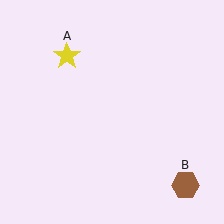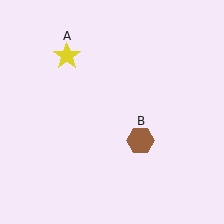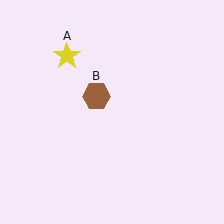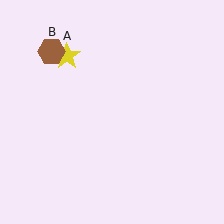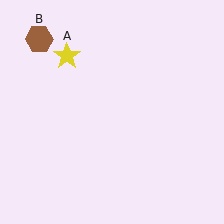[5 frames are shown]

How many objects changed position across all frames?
1 object changed position: brown hexagon (object B).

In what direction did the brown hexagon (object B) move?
The brown hexagon (object B) moved up and to the left.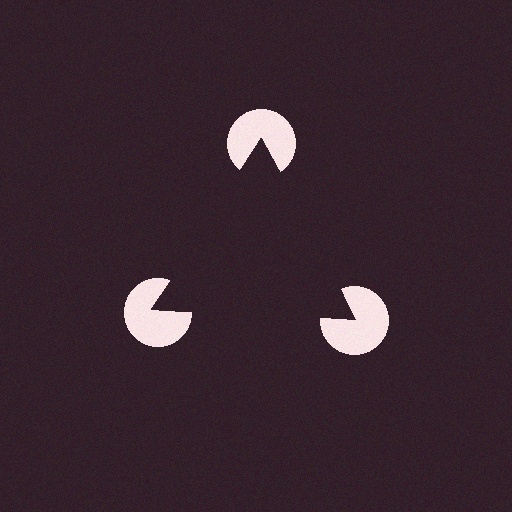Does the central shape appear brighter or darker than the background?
It typically appears slightly darker than the background, even though no actual brightness change is drawn.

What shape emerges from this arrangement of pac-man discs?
An illusory triangle — its edges are inferred from the aligned wedge cuts in the pac-man discs, not physically drawn.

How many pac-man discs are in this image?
There are 3 — one at each vertex of the illusory triangle.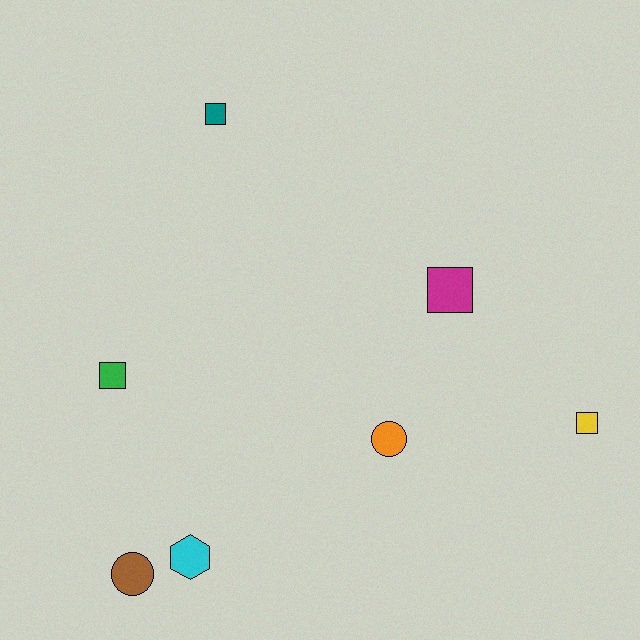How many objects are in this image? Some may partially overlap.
There are 7 objects.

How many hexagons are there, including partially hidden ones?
There is 1 hexagon.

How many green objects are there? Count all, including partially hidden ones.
There is 1 green object.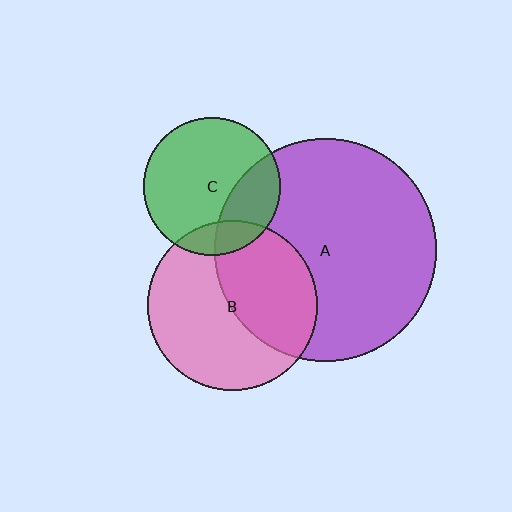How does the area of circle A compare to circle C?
Approximately 2.6 times.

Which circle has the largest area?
Circle A (purple).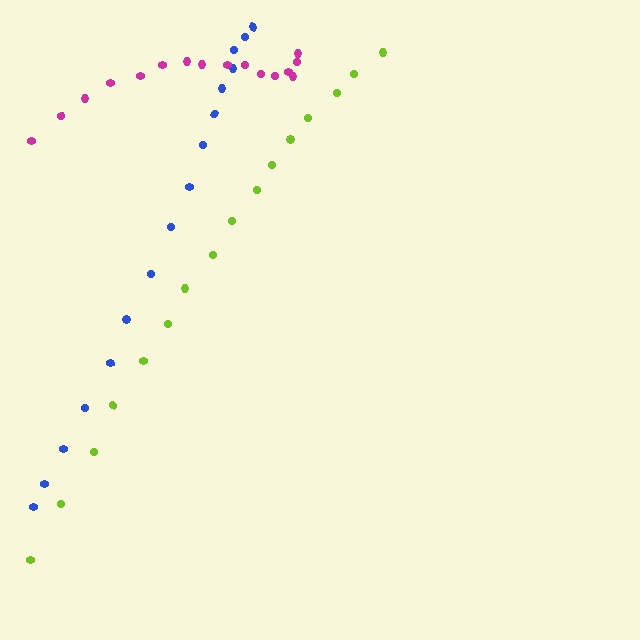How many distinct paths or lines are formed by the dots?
There are 3 distinct paths.